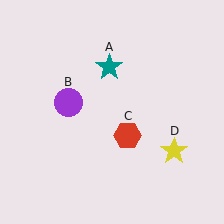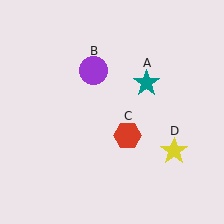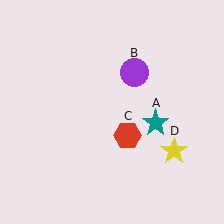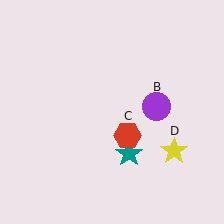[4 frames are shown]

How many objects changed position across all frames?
2 objects changed position: teal star (object A), purple circle (object B).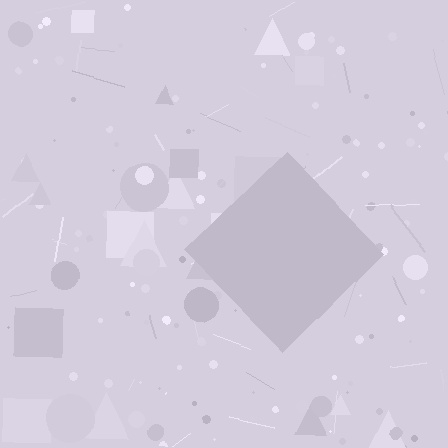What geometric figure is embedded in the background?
A diamond is embedded in the background.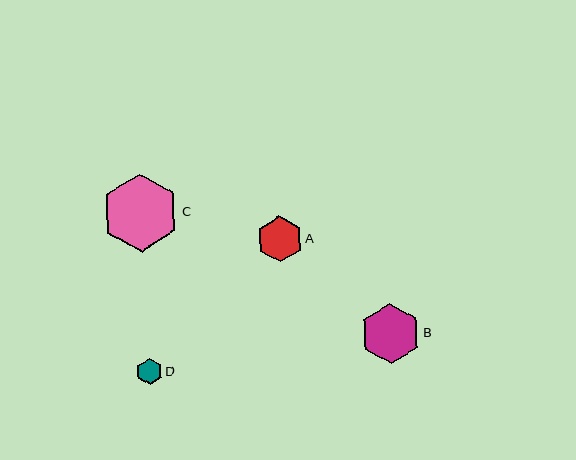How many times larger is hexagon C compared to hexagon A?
Hexagon C is approximately 1.7 times the size of hexagon A.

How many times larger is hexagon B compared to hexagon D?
Hexagon B is approximately 2.3 times the size of hexagon D.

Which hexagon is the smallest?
Hexagon D is the smallest with a size of approximately 26 pixels.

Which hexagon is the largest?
Hexagon C is the largest with a size of approximately 78 pixels.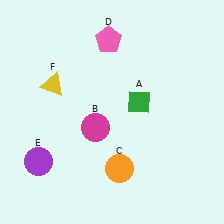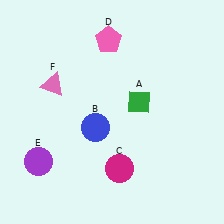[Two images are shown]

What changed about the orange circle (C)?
In Image 1, C is orange. In Image 2, it changed to magenta.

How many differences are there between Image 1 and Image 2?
There are 3 differences between the two images.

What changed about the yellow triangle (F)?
In Image 1, F is yellow. In Image 2, it changed to pink.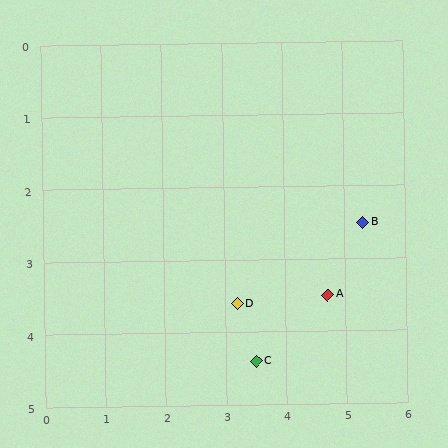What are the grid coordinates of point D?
Point D is at approximately (3.2, 3.6).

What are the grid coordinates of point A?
Point A is at approximately (4.7, 3.5).